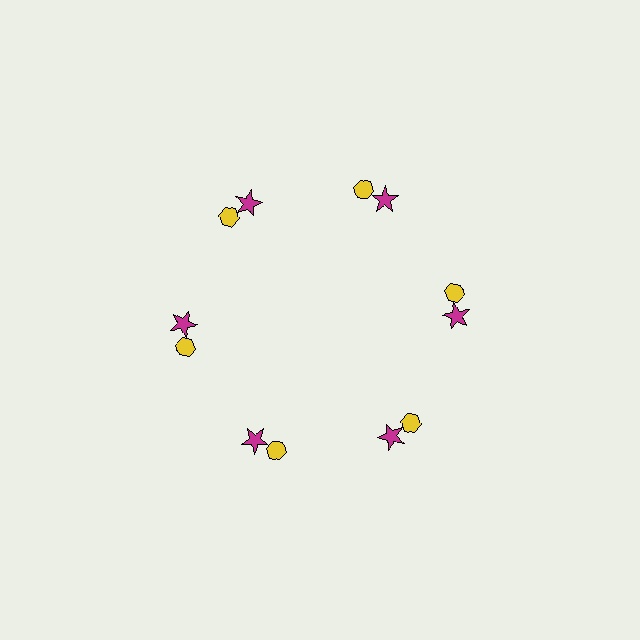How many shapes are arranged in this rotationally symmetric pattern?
There are 12 shapes, arranged in 6 groups of 2.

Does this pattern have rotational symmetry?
Yes, this pattern has 6-fold rotational symmetry. It looks the same after rotating 60 degrees around the center.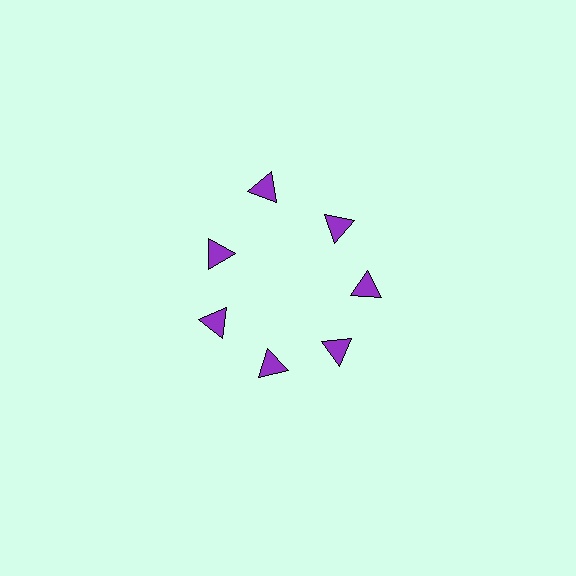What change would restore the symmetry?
The symmetry would be restored by moving it inward, back onto the ring so that all 7 triangles sit at equal angles and equal distance from the center.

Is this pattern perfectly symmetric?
No. The 7 purple triangles are arranged in a ring, but one element near the 12 o'clock position is pushed outward from the center, breaking the 7-fold rotational symmetry.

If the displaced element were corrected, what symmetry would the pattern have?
It would have 7-fold rotational symmetry — the pattern would map onto itself every 51 degrees.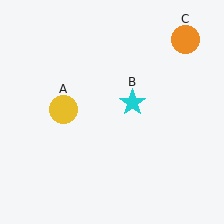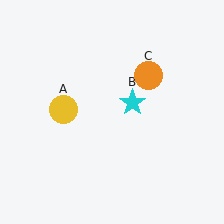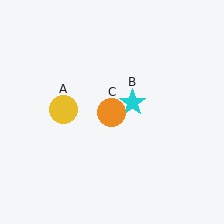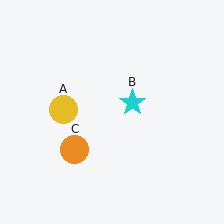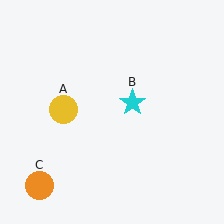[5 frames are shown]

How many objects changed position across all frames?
1 object changed position: orange circle (object C).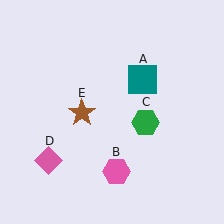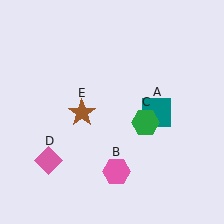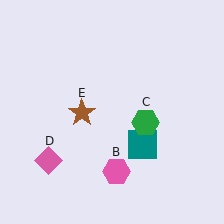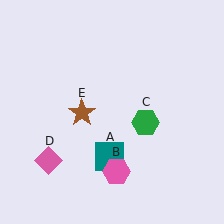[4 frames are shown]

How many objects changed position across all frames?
1 object changed position: teal square (object A).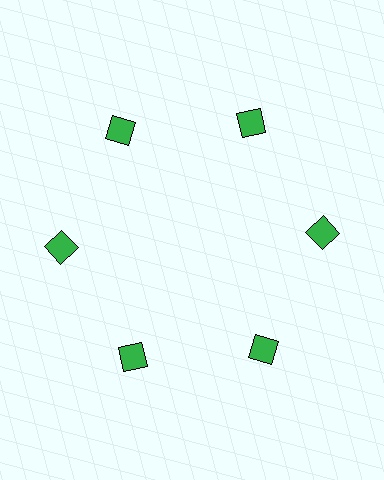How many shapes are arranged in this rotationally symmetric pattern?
There are 6 shapes, arranged in 6 groups of 1.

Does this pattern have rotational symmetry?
Yes, this pattern has 6-fold rotational symmetry. It looks the same after rotating 60 degrees around the center.